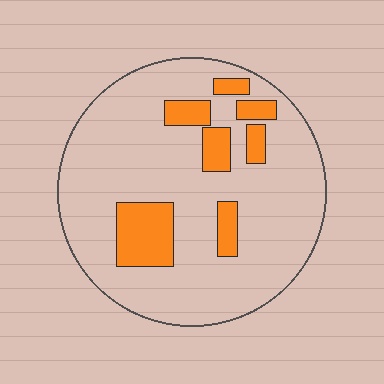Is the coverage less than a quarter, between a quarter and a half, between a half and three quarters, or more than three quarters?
Less than a quarter.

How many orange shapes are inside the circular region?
7.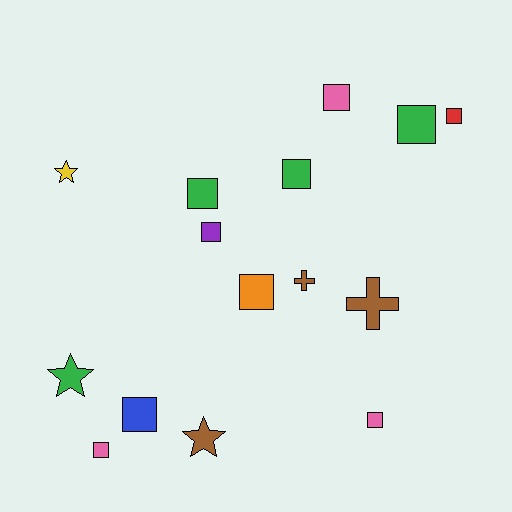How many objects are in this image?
There are 15 objects.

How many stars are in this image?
There are 3 stars.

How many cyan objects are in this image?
There are no cyan objects.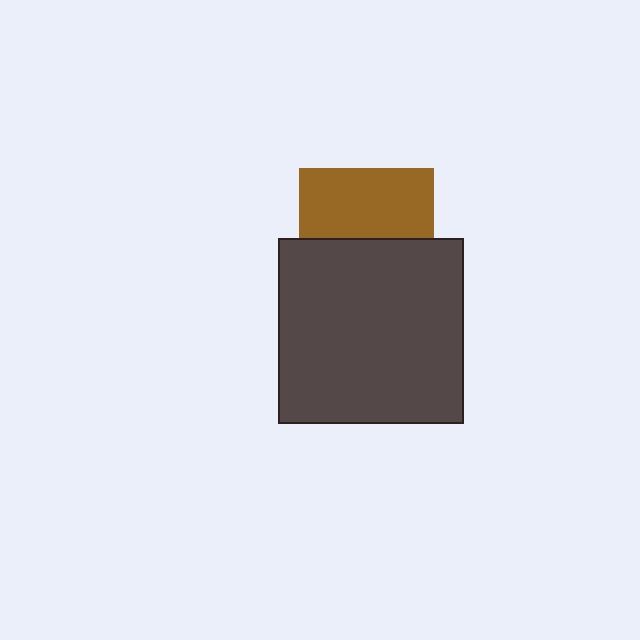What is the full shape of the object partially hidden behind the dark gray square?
The partially hidden object is a brown square.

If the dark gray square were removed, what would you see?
You would see the complete brown square.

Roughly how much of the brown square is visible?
About half of it is visible (roughly 51%).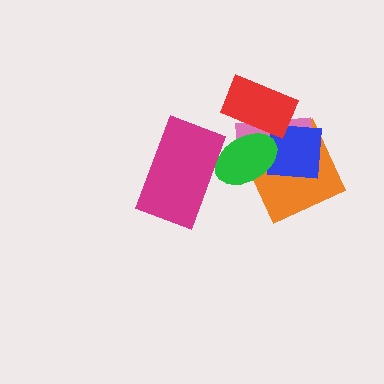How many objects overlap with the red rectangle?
2 objects overlap with the red rectangle.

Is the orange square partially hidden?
Yes, it is partially covered by another shape.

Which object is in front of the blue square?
The green ellipse is in front of the blue square.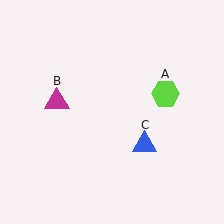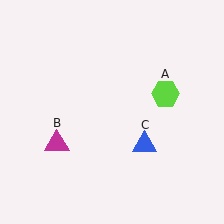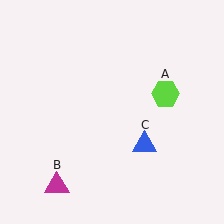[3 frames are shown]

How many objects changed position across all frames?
1 object changed position: magenta triangle (object B).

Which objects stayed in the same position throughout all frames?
Lime hexagon (object A) and blue triangle (object C) remained stationary.